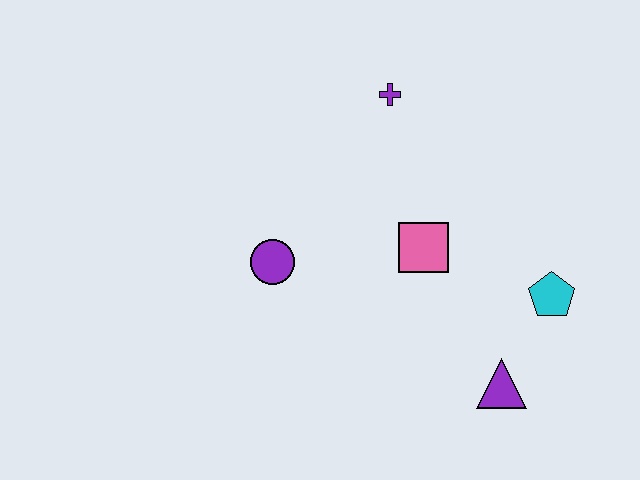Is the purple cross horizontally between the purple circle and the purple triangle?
Yes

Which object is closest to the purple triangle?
The cyan pentagon is closest to the purple triangle.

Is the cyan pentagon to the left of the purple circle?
No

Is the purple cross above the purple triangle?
Yes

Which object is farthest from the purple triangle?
The purple cross is farthest from the purple triangle.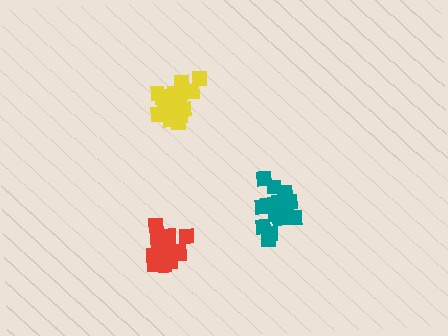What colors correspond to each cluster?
The clusters are colored: teal, red, yellow.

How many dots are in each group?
Group 1: 17 dots, Group 2: 16 dots, Group 3: 18 dots (51 total).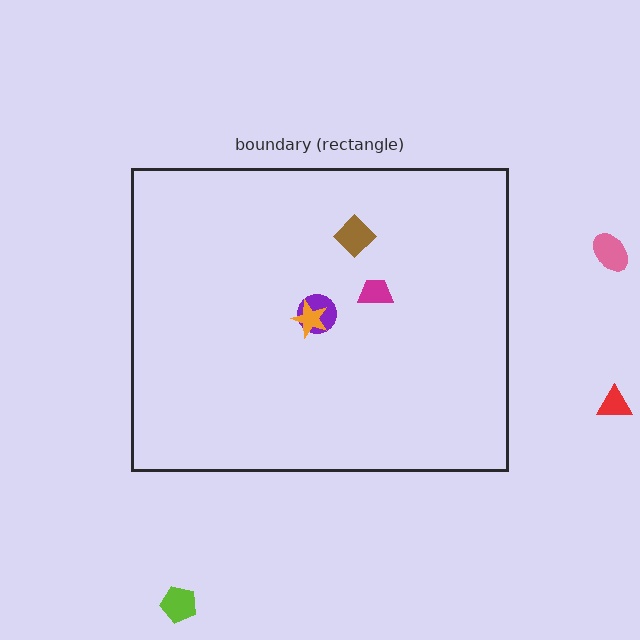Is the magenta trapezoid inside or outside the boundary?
Inside.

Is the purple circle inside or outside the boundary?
Inside.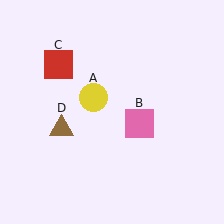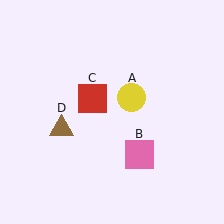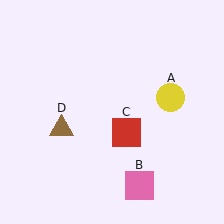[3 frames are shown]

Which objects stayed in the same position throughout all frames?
Brown triangle (object D) remained stationary.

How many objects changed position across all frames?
3 objects changed position: yellow circle (object A), pink square (object B), red square (object C).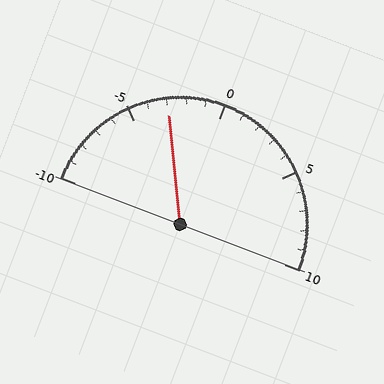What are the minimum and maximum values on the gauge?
The gauge ranges from -10 to 10.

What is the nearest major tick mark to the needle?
The nearest major tick mark is -5.